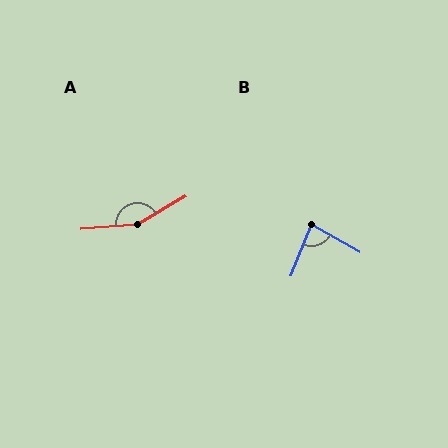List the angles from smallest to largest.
B (82°), A (154°).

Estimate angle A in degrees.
Approximately 154 degrees.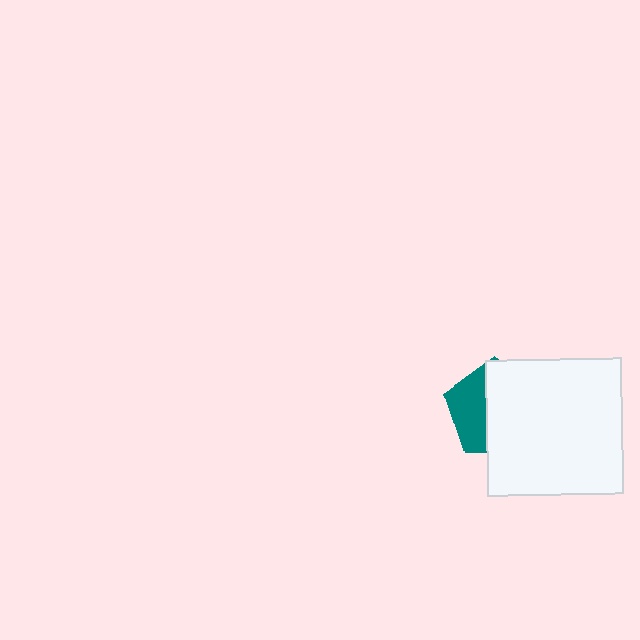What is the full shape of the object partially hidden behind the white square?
The partially hidden object is a teal pentagon.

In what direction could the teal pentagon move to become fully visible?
The teal pentagon could move left. That would shift it out from behind the white square entirely.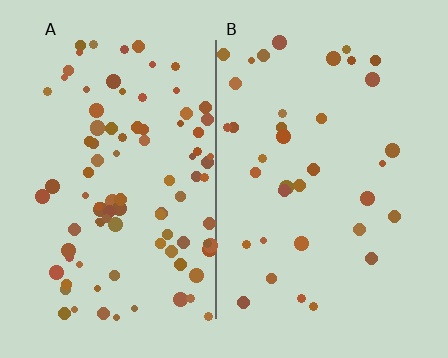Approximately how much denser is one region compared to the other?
Approximately 2.7× — region A over region B.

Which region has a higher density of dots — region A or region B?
A (the left).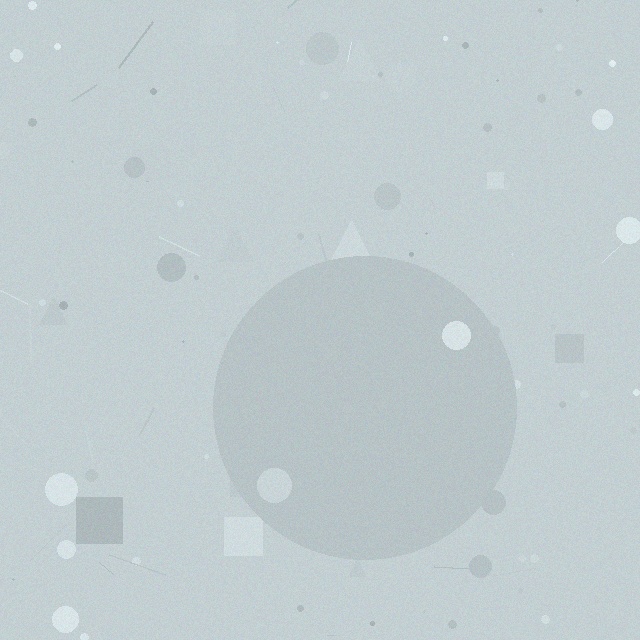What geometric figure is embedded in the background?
A circle is embedded in the background.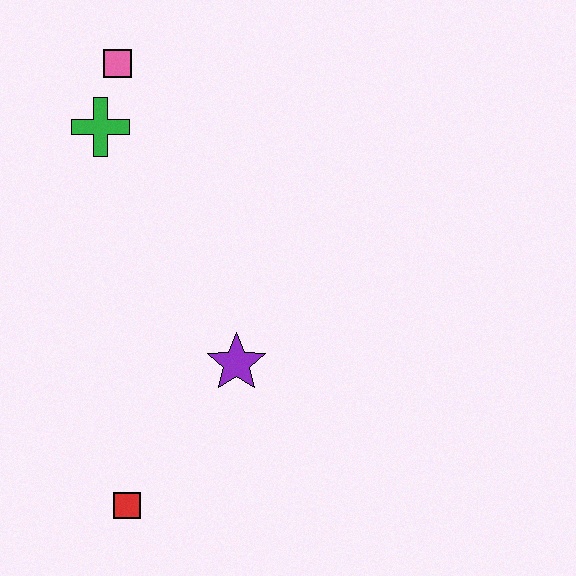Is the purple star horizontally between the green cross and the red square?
No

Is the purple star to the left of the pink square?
No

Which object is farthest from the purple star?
The pink square is farthest from the purple star.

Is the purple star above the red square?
Yes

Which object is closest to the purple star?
The red square is closest to the purple star.